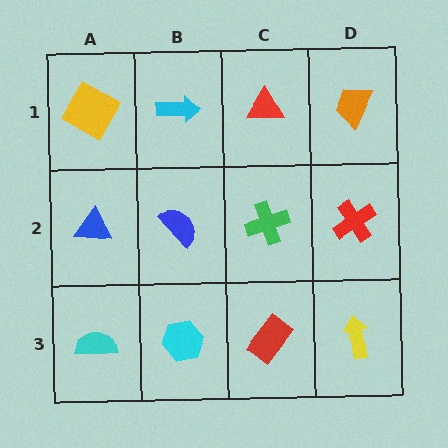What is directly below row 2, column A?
A cyan semicircle.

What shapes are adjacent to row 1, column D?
A red cross (row 2, column D), a red triangle (row 1, column C).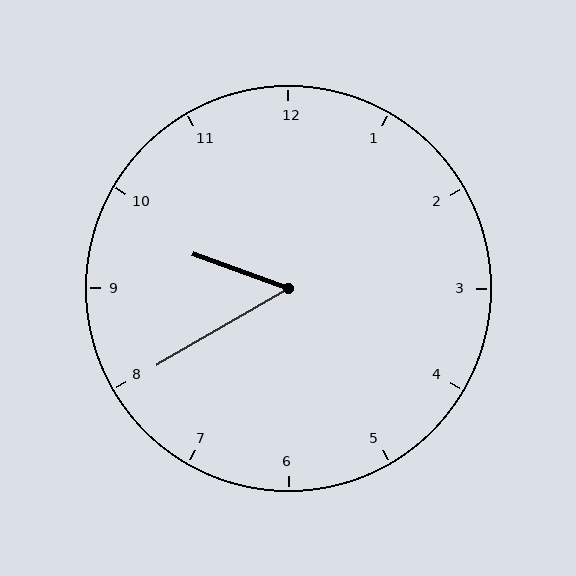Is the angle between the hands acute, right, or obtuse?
It is acute.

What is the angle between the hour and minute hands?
Approximately 50 degrees.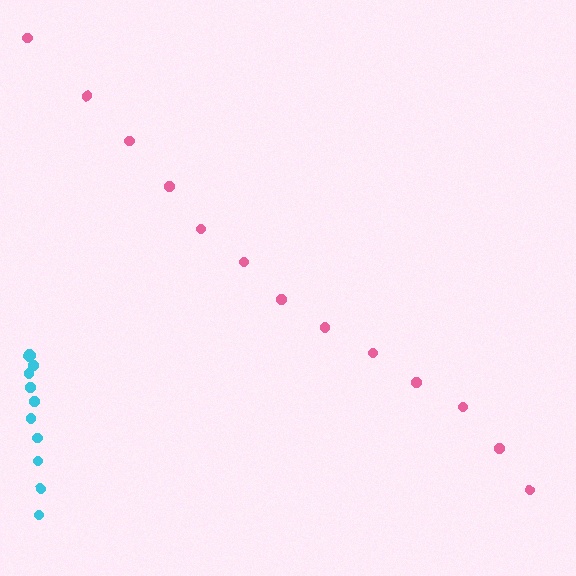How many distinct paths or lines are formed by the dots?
There are 2 distinct paths.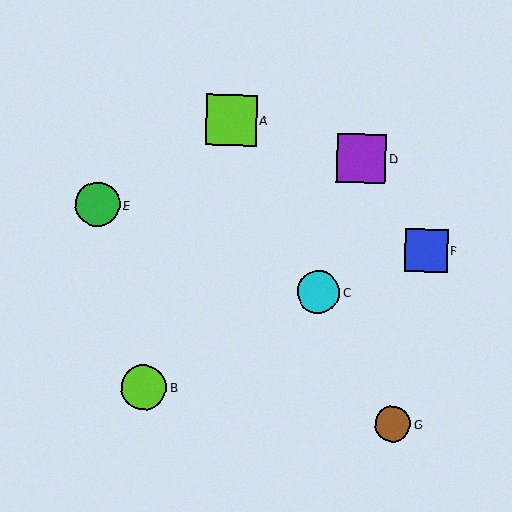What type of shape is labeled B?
Shape B is a lime circle.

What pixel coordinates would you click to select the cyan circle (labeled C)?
Click at (318, 292) to select the cyan circle C.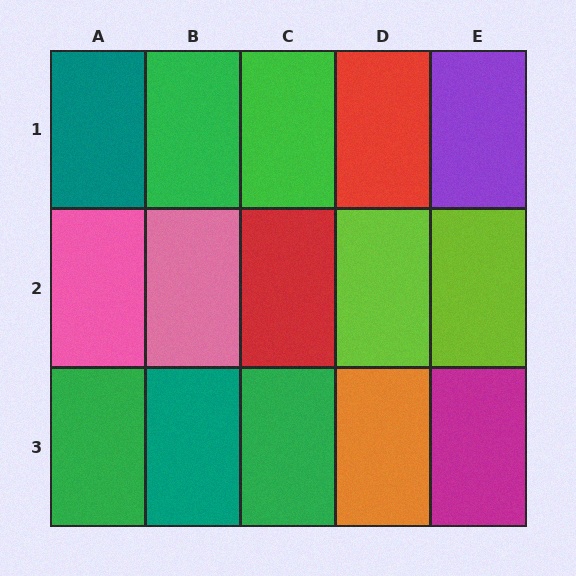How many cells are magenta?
1 cell is magenta.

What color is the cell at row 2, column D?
Lime.